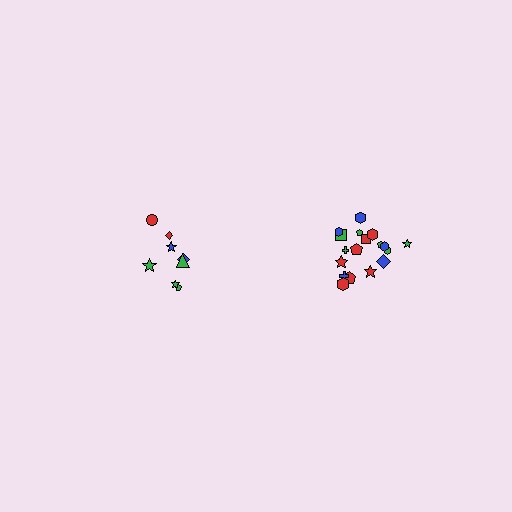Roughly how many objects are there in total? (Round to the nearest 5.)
Roughly 25 objects in total.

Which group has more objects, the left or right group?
The right group.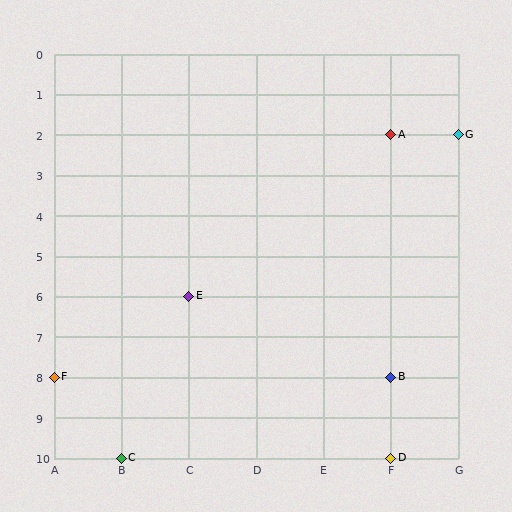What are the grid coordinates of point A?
Point A is at grid coordinates (F, 2).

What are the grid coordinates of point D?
Point D is at grid coordinates (F, 10).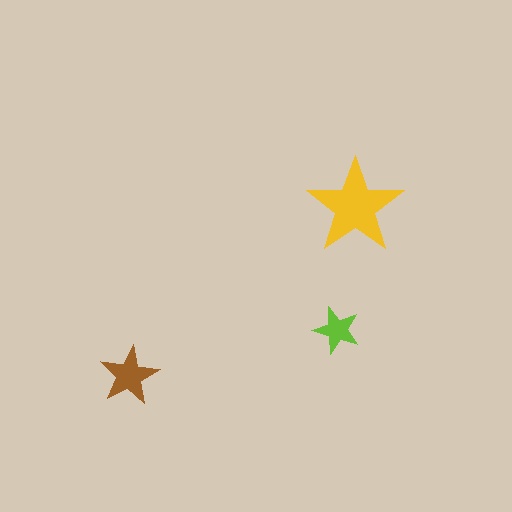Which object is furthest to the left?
The brown star is leftmost.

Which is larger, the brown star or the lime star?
The brown one.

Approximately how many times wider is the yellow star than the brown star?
About 1.5 times wider.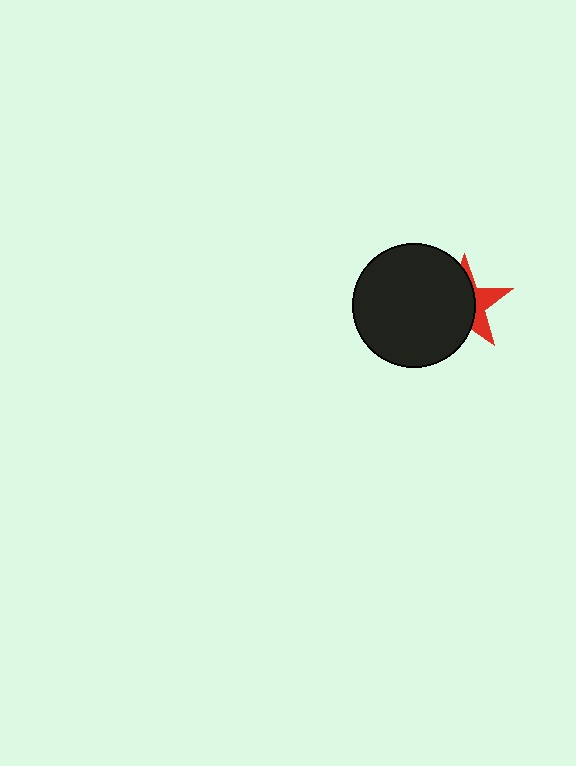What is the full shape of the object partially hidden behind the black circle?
The partially hidden object is a red star.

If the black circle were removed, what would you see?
You would see the complete red star.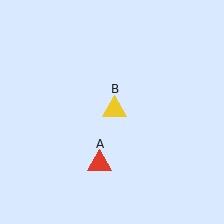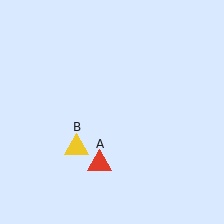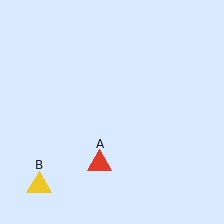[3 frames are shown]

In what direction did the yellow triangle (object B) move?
The yellow triangle (object B) moved down and to the left.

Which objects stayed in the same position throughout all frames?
Red triangle (object A) remained stationary.